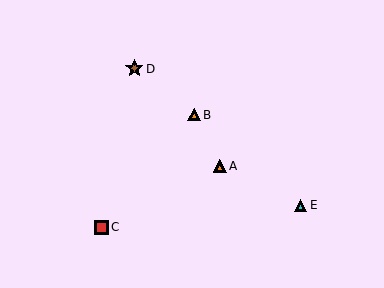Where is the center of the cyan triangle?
The center of the cyan triangle is at (301, 205).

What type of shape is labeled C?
Shape C is a red square.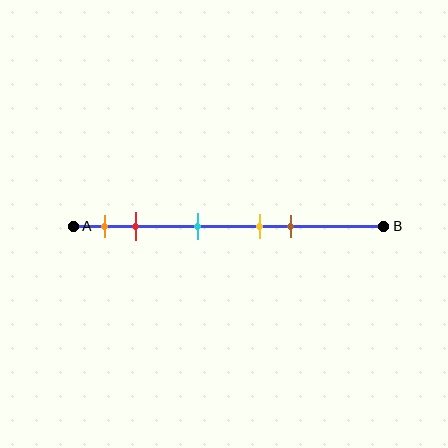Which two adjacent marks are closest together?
The yellow and brown marks are the closest adjacent pair.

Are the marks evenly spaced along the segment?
No, the marks are not evenly spaced.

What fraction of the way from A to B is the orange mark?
The orange mark is approximately 10% (0.1) of the way from A to B.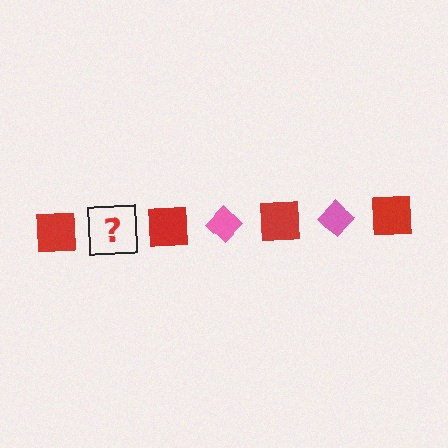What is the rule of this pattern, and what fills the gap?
The rule is that the pattern alternates between red square and pink diamond. The gap should be filled with a pink diamond.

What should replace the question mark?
The question mark should be replaced with a pink diamond.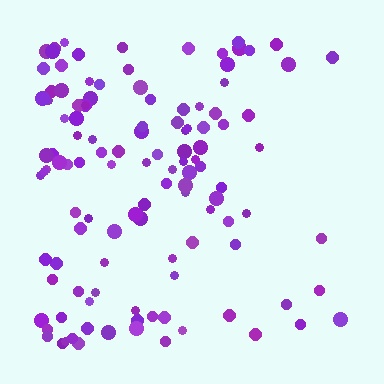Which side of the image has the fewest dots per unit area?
The right.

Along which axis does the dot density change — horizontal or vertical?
Horizontal.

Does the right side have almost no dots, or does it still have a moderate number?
Still a moderate number, just noticeably fewer than the left.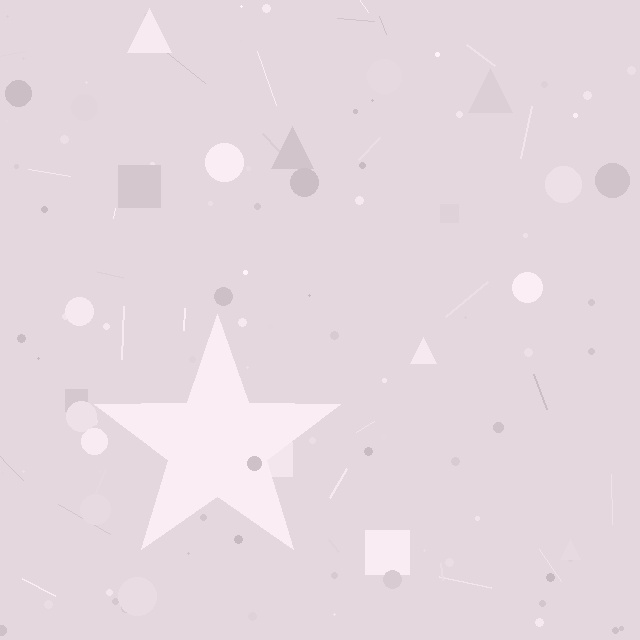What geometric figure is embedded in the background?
A star is embedded in the background.